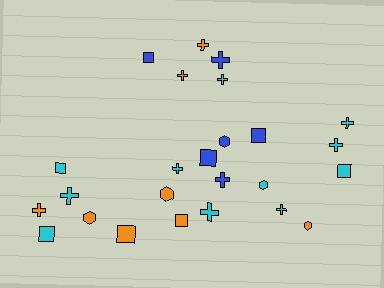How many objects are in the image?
There are 25 objects.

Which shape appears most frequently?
Cross, with 12 objects.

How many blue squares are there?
There are 3 blue squares.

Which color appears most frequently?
Cyan, with 11 objects.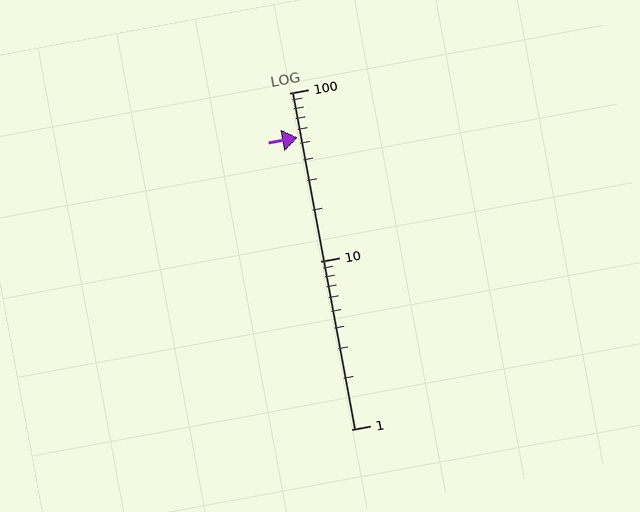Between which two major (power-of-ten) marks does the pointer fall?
The pointer is between 10 and 100.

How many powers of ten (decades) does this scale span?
The scale spans 2 decades, from 1 to 100.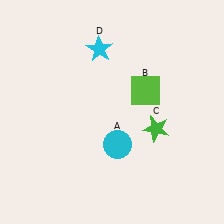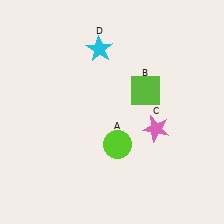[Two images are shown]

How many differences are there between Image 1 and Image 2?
There are 2 differences between the two images.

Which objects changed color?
A changed from cyan to lime. C changed from green to pink.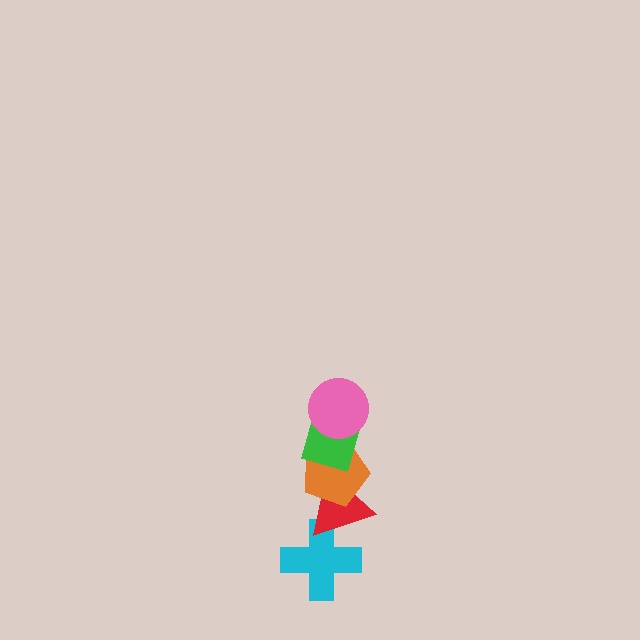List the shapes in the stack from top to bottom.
From top to bottom: the pink circle, the green diamond, the orange pentagon, the red triangle, the cyan cross.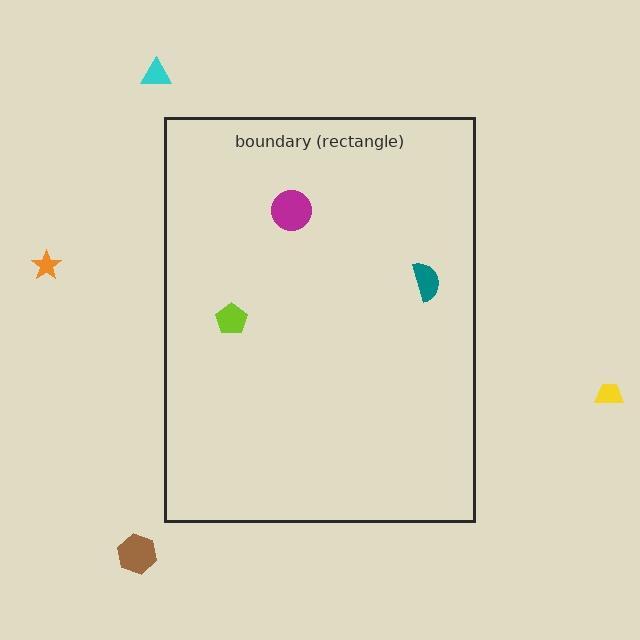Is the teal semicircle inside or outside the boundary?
Inside.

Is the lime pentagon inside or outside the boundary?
Inside.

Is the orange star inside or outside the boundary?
Outside.